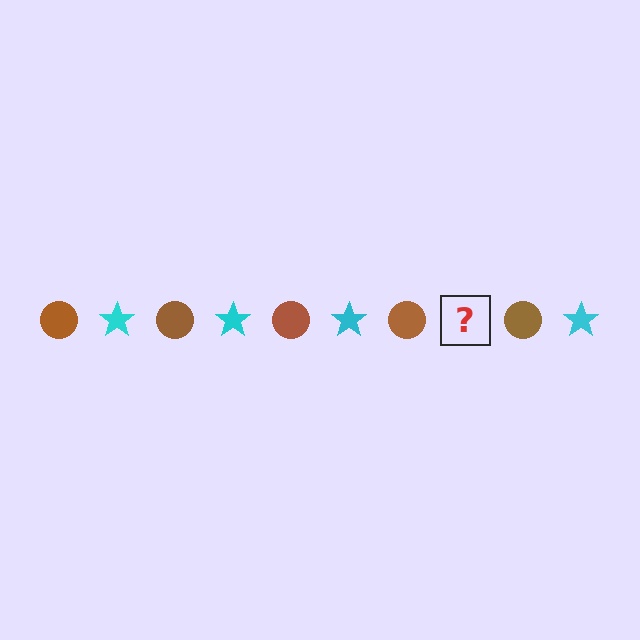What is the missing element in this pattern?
The missing element is a cyan star.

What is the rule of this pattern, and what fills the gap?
The rule is that the pattern alternates between brown circle and cyan star. The gap should be filled with a cyan star.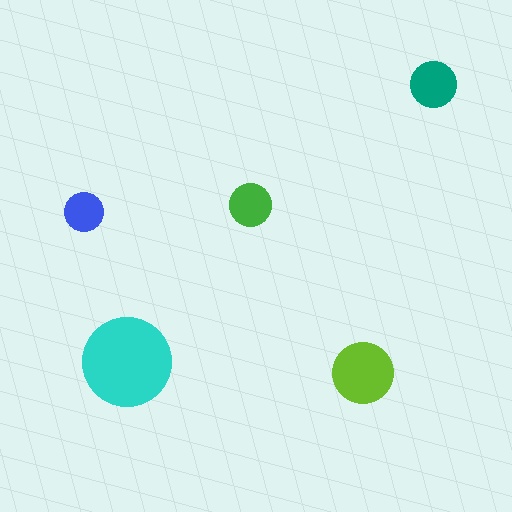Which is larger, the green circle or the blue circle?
The green one.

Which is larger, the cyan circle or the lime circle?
The cyan one.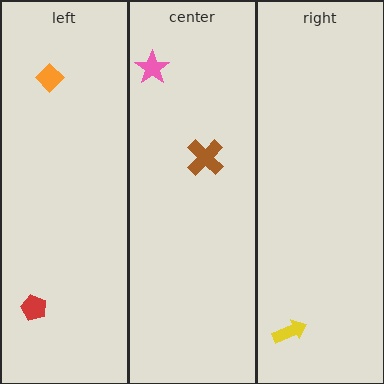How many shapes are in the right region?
1.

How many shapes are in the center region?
2.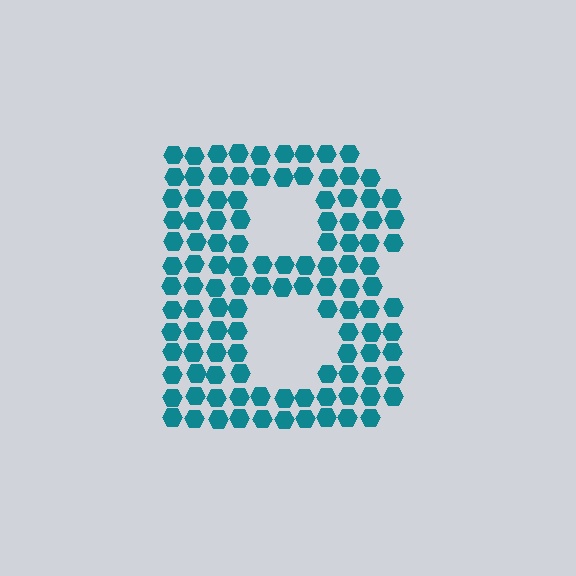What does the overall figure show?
The overall figure shows the letter B.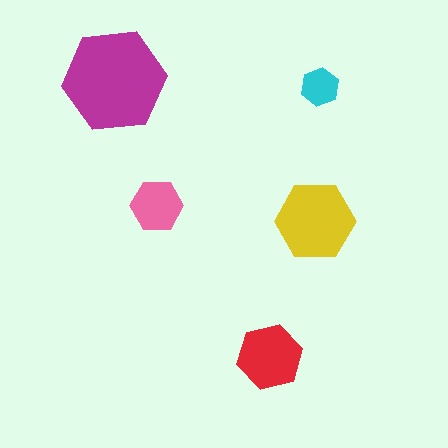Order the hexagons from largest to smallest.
the magenta one, the yellow one, the red one, the pink one, the cyan one.